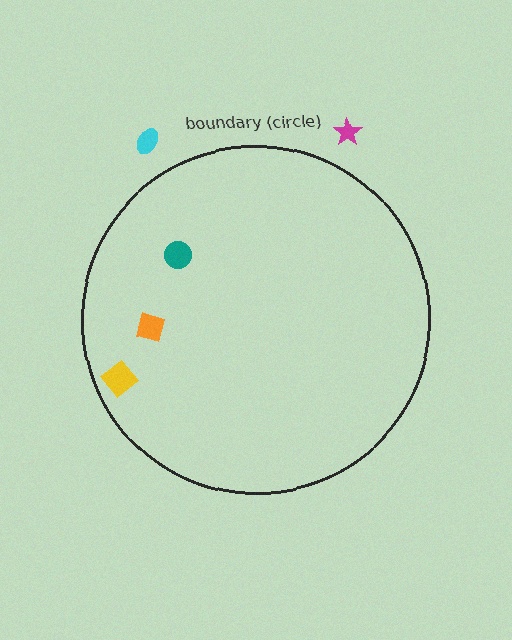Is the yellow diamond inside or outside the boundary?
Inside.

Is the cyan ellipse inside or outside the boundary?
Outside.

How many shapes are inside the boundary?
3 inside, 2 outside.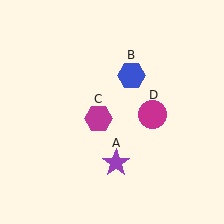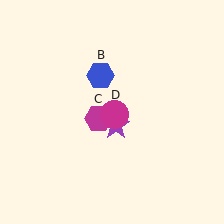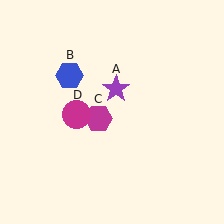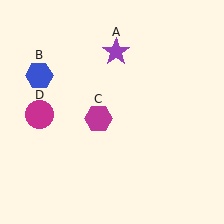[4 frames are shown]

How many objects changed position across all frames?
3 objects changed position: purple star (object A), blue hexagon (object B), magenta circle (object D).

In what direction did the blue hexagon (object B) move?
The blue hexagon (object B) moved left.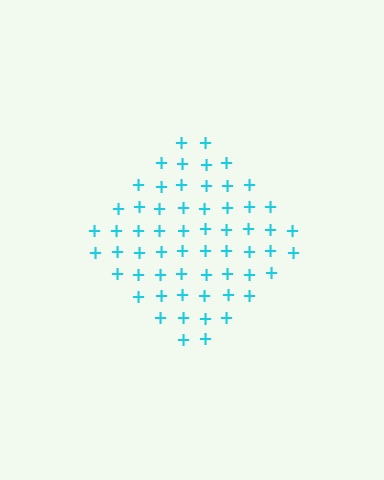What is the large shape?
The large shape is a diamond.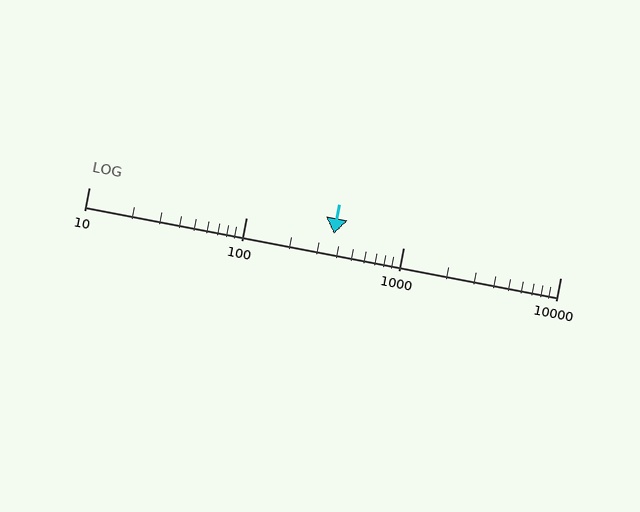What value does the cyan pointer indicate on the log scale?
The pointer indicates approximately 360.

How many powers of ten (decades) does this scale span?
The scale spans 3 decades, from 10 to 10000.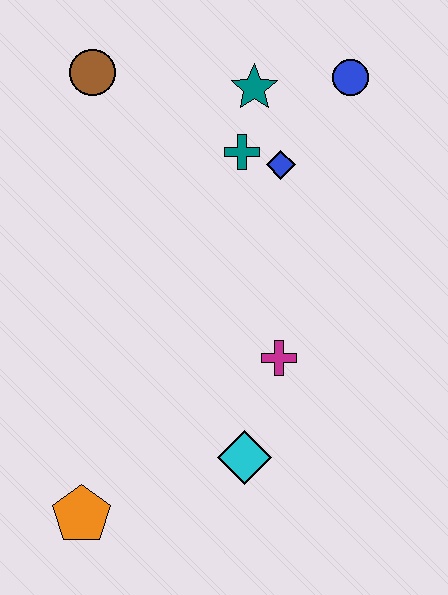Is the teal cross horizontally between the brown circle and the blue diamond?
Yes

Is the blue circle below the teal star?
No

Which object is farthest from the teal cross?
The orange pentagon is farthest from the teal cross.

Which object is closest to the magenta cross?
The cyan diamond is closest to the magenta cross.